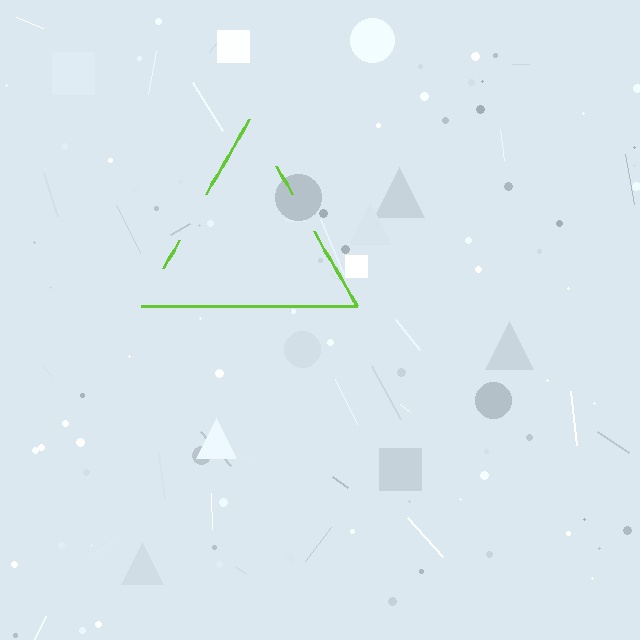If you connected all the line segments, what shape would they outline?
They would outline a triangle.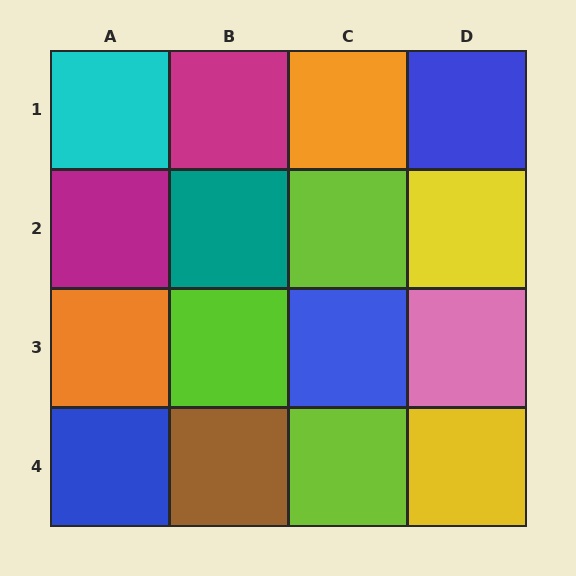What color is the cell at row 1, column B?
Magenta.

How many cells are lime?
3 cells are lime.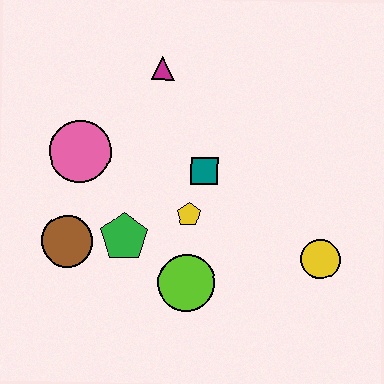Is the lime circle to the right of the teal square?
No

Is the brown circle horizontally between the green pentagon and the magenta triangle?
No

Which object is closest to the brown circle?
The green pentagon is closest to the brown circle.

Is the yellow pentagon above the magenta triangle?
No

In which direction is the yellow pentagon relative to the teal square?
The yellow pentagon is below the teal square.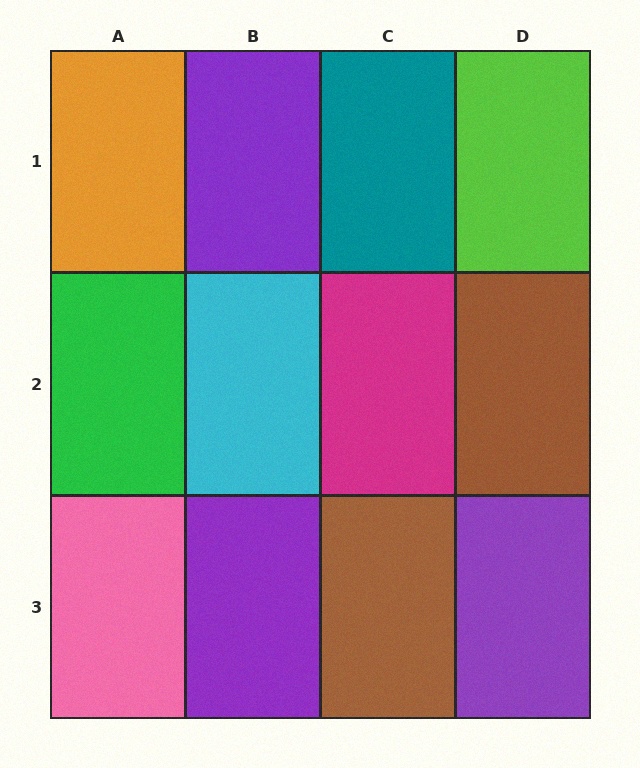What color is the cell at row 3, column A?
Pink.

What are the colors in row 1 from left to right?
Orange, purple, teal, lime.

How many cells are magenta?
1 cell is magenta.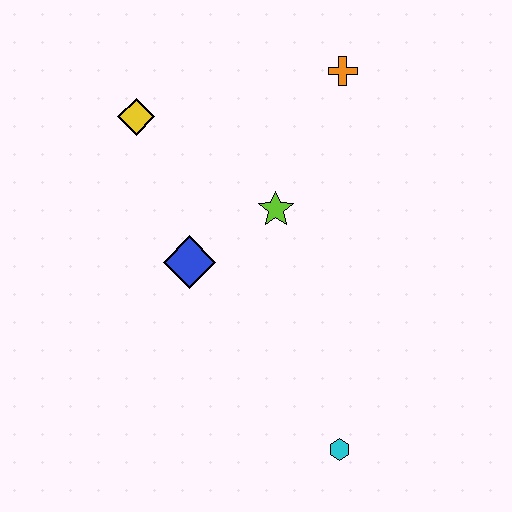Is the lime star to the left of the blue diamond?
No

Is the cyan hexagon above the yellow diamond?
No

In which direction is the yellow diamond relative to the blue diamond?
The yellow diamond is above the blue diamond.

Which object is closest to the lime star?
The blue diamond is closest to the lime star.